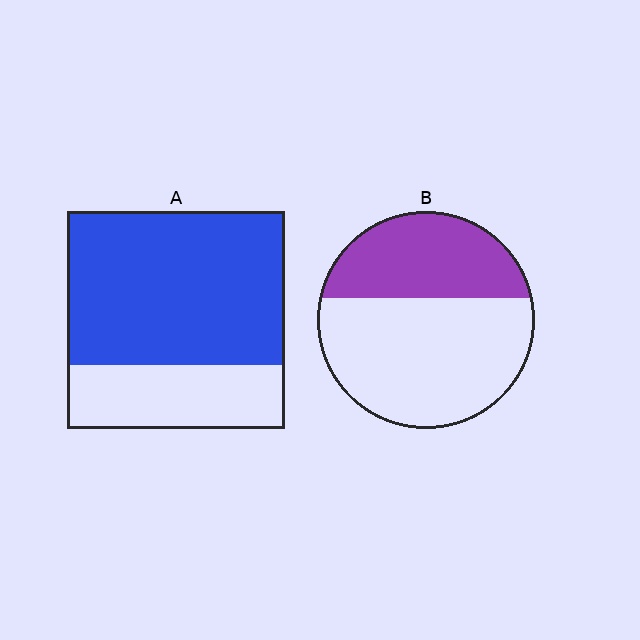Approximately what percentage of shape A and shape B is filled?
A is approximately 70% and B is approximately 35%.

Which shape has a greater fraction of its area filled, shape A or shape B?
Shape A.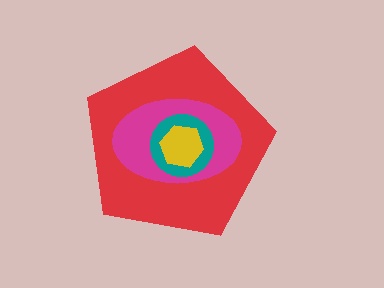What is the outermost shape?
The red pentagon.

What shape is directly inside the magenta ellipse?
The teal circle.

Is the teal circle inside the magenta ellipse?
Yes.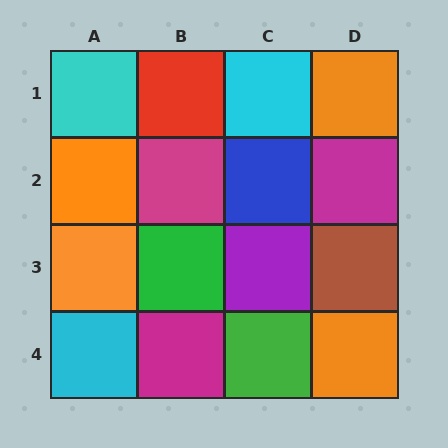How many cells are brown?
1 cell is brown.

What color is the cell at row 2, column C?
Blue.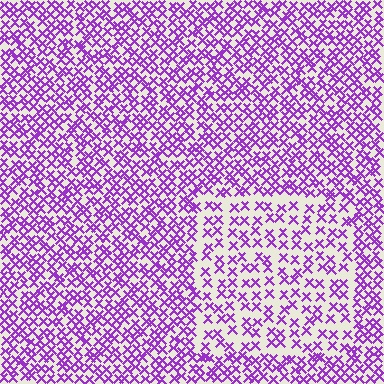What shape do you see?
I see a rectangle.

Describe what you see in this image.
The image contains small purple elements arranged at two different densities. A rectangle-shaped region is visible where the elements are less densely packed than the surrounding area.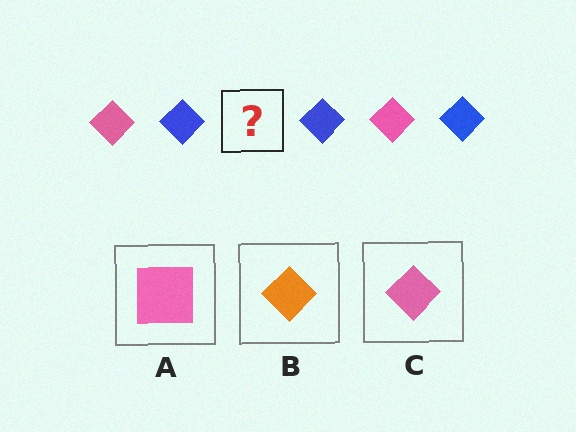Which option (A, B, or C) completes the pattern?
C.